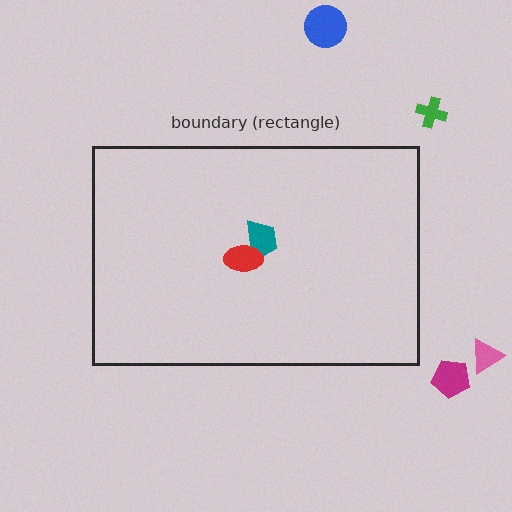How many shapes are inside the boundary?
2 inside, 4 outside.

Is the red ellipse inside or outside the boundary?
Inside.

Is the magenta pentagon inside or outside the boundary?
Outside.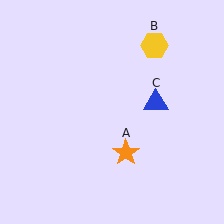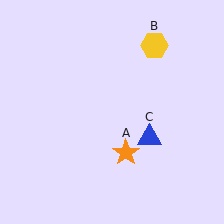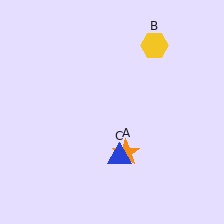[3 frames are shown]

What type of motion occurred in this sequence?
The blue triangle (object C) rotated clockwise around the center of the scene.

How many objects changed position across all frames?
1 object changed position: blue triangle (object C).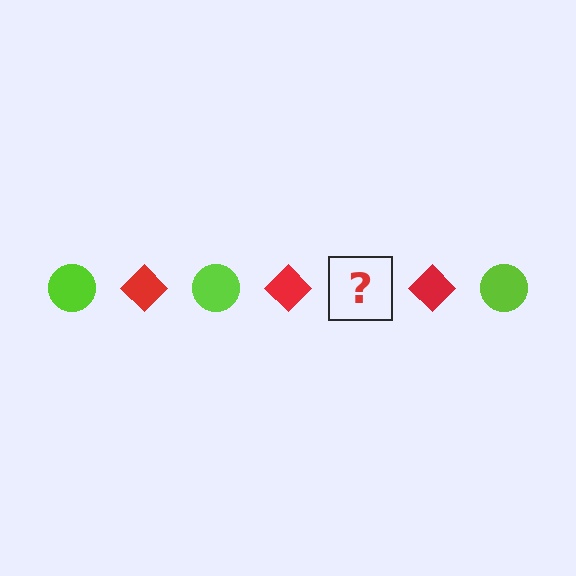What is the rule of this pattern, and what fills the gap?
The rule is that the pattern alternates between lime circle and red diamond. The gap should be filled with a lime circle.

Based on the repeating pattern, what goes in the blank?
The blank should be a lime circle.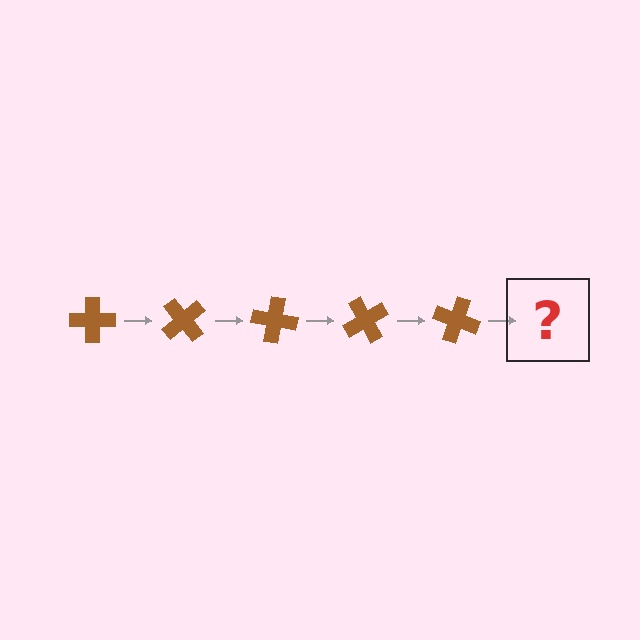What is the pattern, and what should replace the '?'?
The pattern is that the cross rotates 50 degrees each step. The '?' should be a brown cross rotated 250 degrees.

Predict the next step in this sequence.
The next step is a brown cross rotated 250 degrees.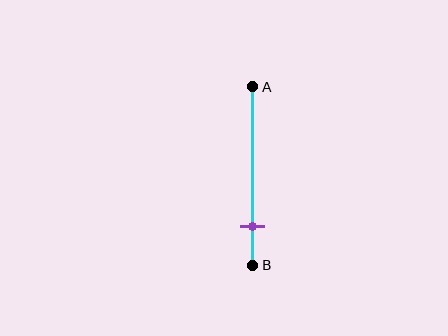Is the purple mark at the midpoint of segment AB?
No, the mark is at about 80% from A, not at the 50% midpoint.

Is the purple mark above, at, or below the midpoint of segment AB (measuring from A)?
The purple mark is below the midpoint of segment AB.